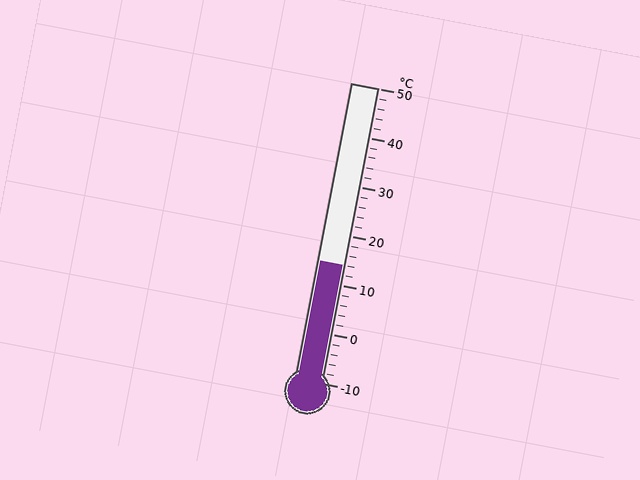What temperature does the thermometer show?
The thermometer shows approximately 14°C.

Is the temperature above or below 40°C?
The temperature is below 40°C.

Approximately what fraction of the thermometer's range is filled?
The thermometer is filled to approximately 40% of its range.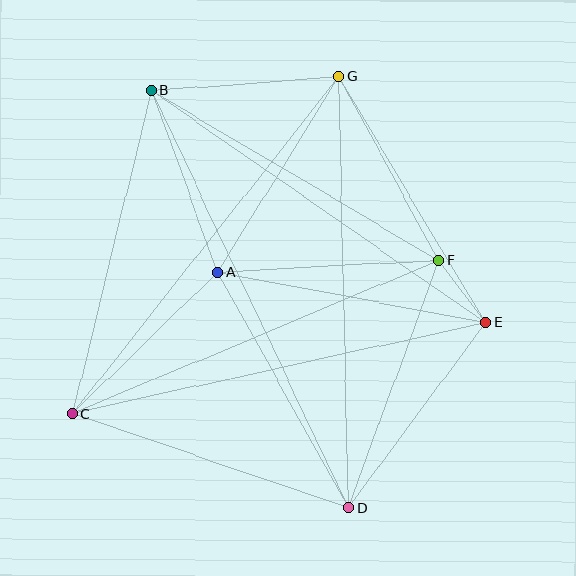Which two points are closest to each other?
Points E and F are closest to each other.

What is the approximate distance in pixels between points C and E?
The distance between C and E is approximately 423 pixels.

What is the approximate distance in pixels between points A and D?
The distance between A and D is approximately 270 pixels.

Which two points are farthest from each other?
Points B and D are farthest from each other.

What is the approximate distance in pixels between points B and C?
The distance between B and C is approximately 332 pixels.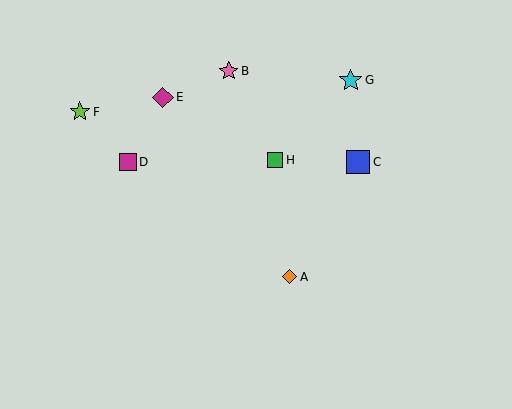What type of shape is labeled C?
Shape C is a blue square.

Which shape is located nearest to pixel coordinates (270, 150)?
The green square (labeled H) at (275, 160) is nearest to that location.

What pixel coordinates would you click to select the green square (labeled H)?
Click at (275, 160) to select the green square H.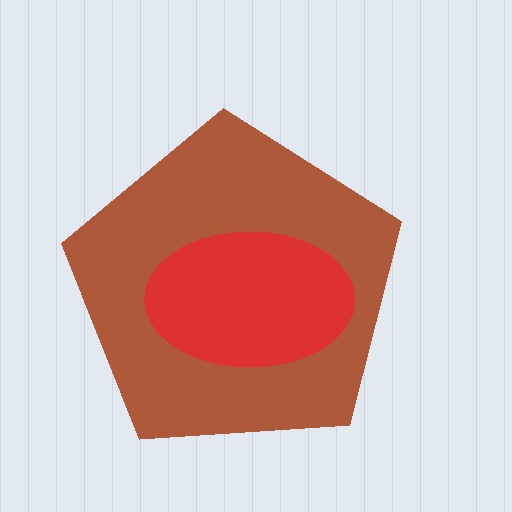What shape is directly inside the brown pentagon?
The red ellipse.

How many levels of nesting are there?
2.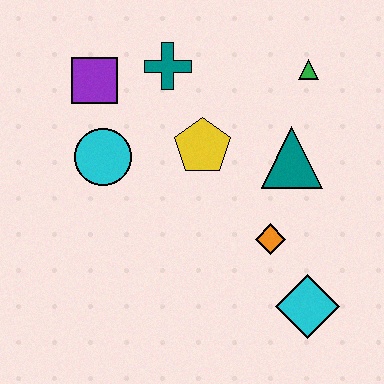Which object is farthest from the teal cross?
The cyan diamond is farthest from the teal cross.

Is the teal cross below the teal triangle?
No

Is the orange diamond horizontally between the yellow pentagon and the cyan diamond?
Yes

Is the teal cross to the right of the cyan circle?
Yes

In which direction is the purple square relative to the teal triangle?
The purple square is to the left of the teal triangle.